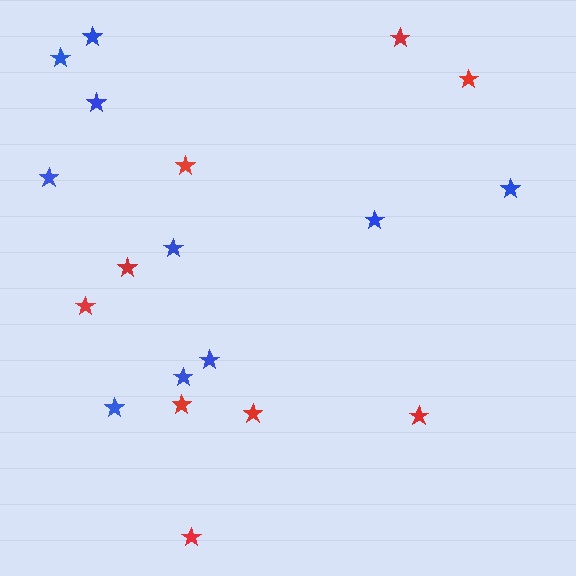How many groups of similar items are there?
There are 2 groups: one group of red stars (9) and one group of blue stars (10).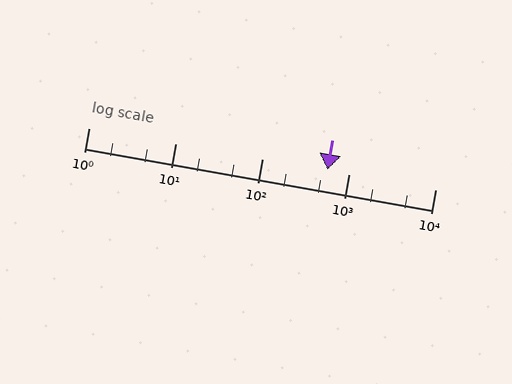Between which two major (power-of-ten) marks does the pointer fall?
The pointer is between 100 and 1000.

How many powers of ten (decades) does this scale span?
The scale spans 4 decades, from 1 to 10000.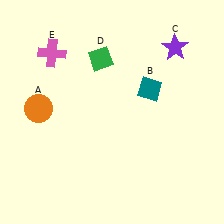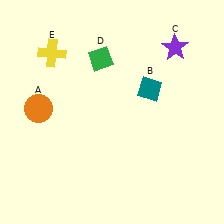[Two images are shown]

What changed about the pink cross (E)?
In Image 1, E is pink. In Image 2, it changed to yellow.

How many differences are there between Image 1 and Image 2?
There is 1 difference between the two images.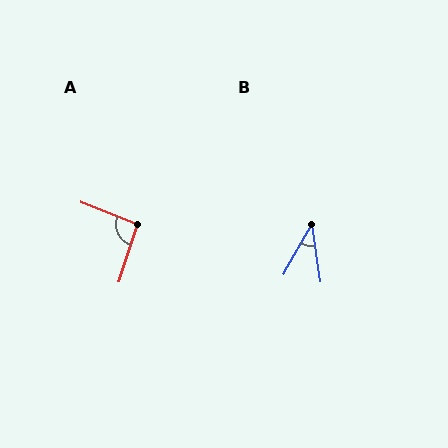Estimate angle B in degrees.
Approximately 38 degrees.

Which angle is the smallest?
B, at approximately 38 degrees.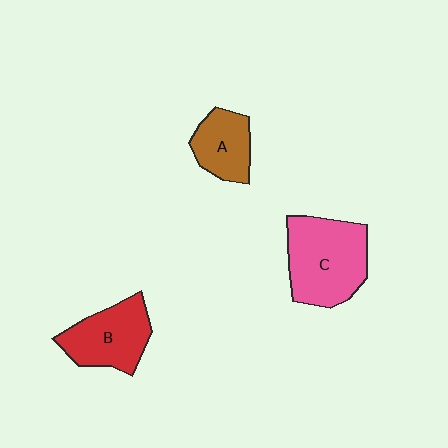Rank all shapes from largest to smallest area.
From largest to smallest: C (pink), B (red), A (brown).